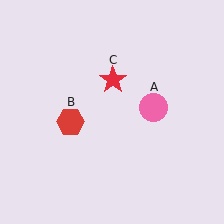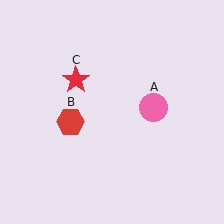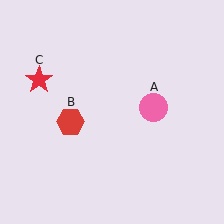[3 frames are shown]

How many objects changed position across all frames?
1 object changed position: red star (object C).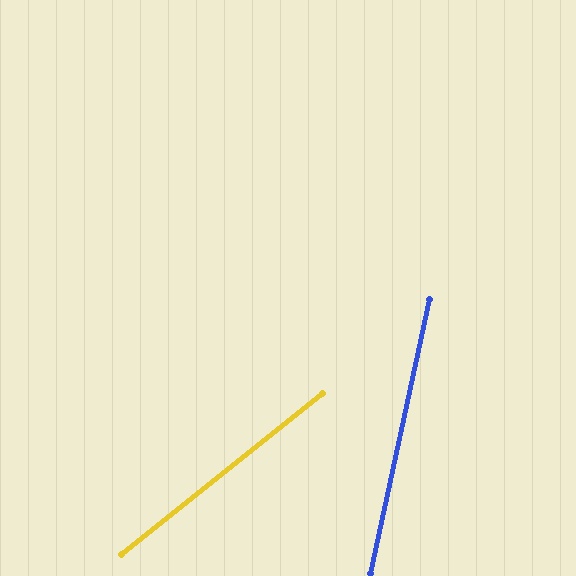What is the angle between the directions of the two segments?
Approximately 39 degrees.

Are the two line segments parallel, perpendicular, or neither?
Neither parallel nor perpendicular — they differ by about 39°.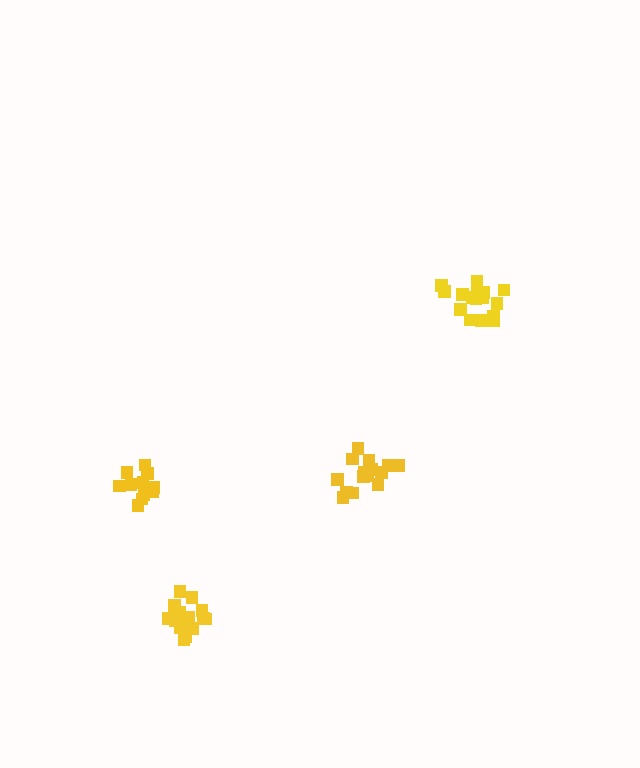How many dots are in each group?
Group 1: 12 dots, Group 2: 17 dots, Group 3: 15 dots, Group 4: 16 dots (60 total).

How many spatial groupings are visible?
There are 4 spatial groupings.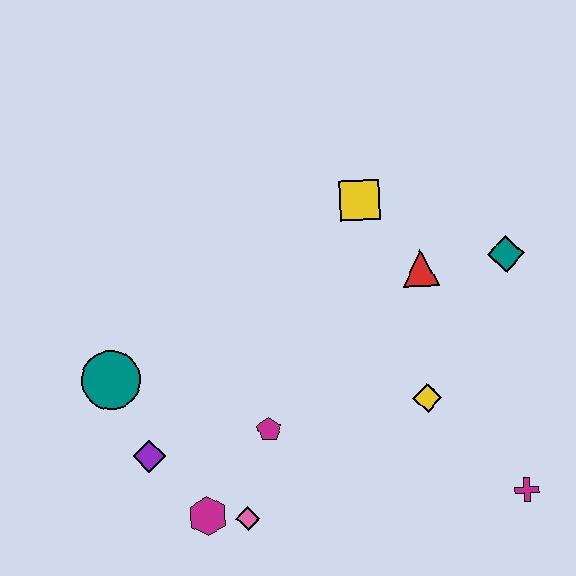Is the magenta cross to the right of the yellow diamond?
Yes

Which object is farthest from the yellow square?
The magenta hexagon is farthest from the yellow square.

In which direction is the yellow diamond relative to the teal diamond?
The yellow diamond is below the teal diamond.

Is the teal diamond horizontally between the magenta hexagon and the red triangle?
No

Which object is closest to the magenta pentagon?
The pink diamond is closest to the magenta pentagon.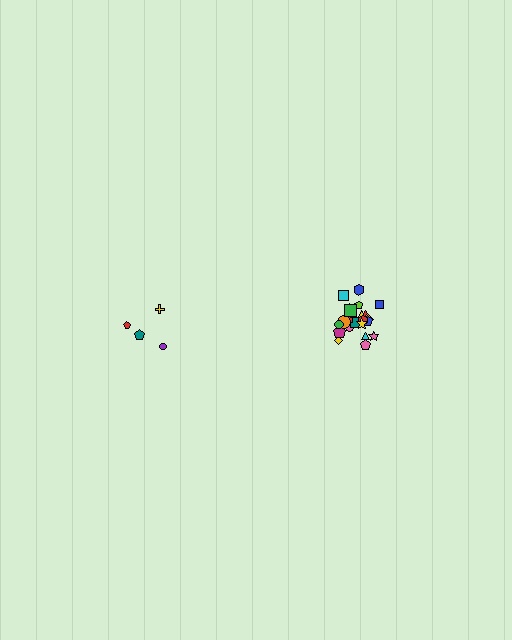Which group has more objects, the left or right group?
The right group.